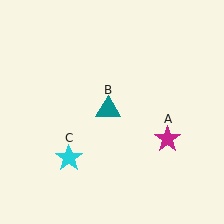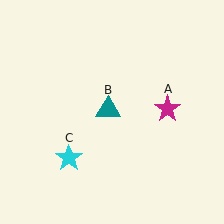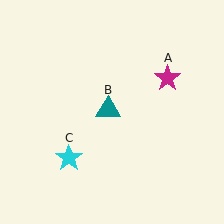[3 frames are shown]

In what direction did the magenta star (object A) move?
The magenta star (object A) moved up.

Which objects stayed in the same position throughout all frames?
Teal triangle (object B) and cyan star (object C) remained stationary.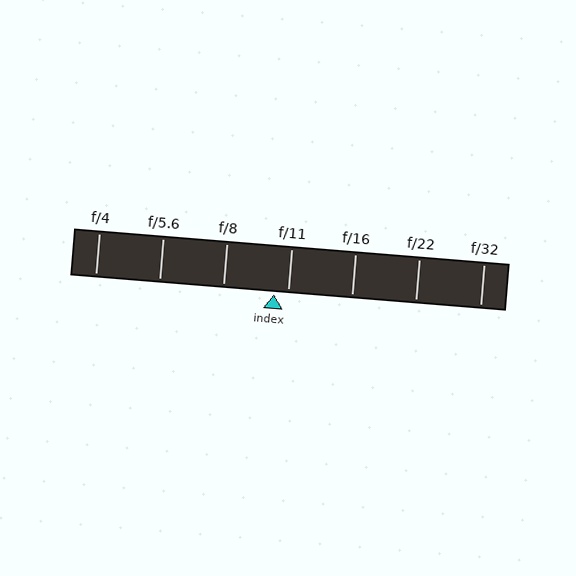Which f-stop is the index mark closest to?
The index mark is closest to f/11.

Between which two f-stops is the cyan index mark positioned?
The index mark is between f/8 and f/11.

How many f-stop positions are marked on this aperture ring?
There are 7 f-stop positions marked.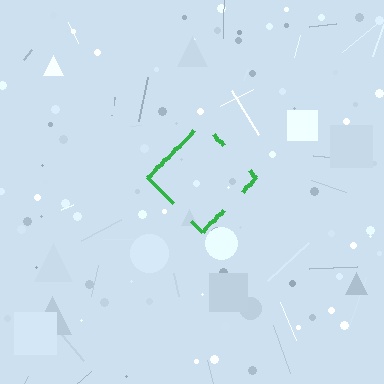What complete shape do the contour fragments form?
The contour fragments form a diamond.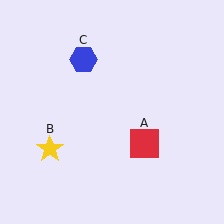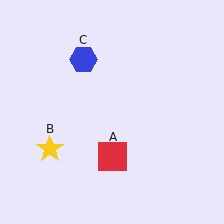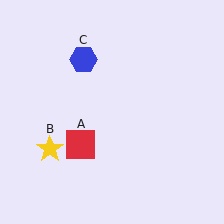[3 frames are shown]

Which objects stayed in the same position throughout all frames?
Yellow star (object B) and blue hexagon (object C) remained stationary.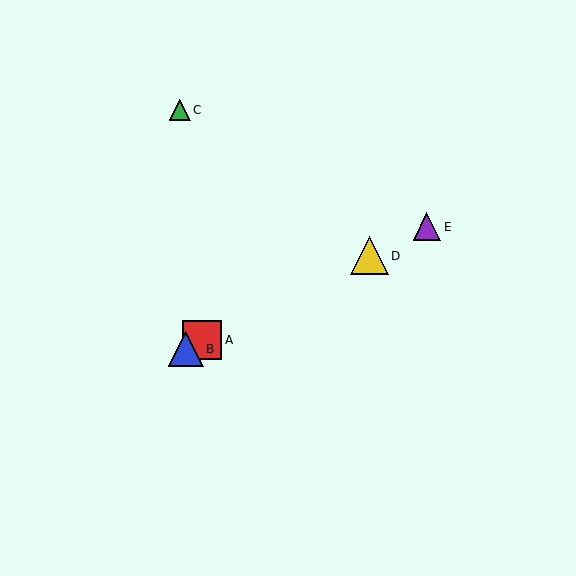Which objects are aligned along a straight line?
Objects A, B, D, E are aligned along a straight line.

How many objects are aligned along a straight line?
4 objects (A, B, D, E) are aligned along a straight line.